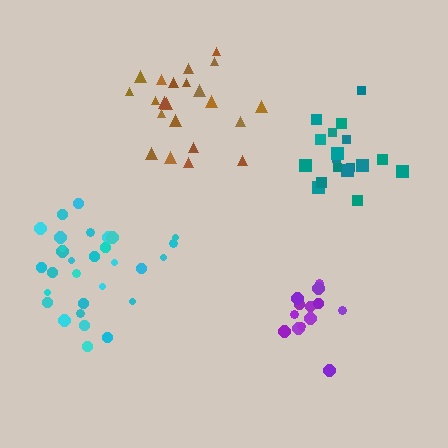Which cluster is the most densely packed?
Teal.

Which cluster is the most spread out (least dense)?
Brown.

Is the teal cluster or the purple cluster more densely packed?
Teal.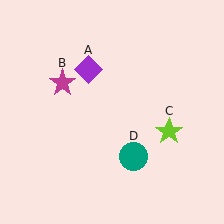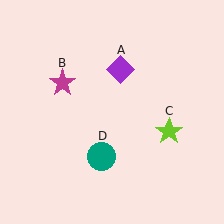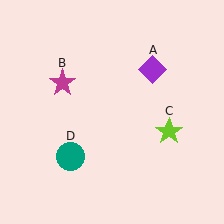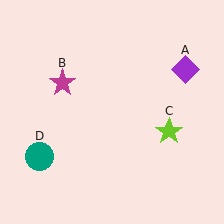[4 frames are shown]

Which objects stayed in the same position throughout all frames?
Magenta star (object B) and lime star (object C) remained stationary.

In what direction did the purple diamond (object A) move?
The purple diamond (object A) moved right.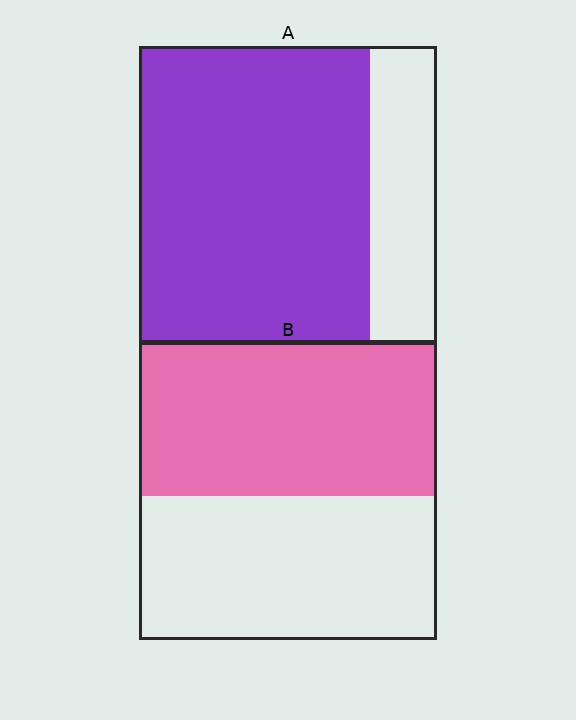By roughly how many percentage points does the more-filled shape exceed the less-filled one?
By roughly 25 percentage points (A over B).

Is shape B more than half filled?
Roughly half.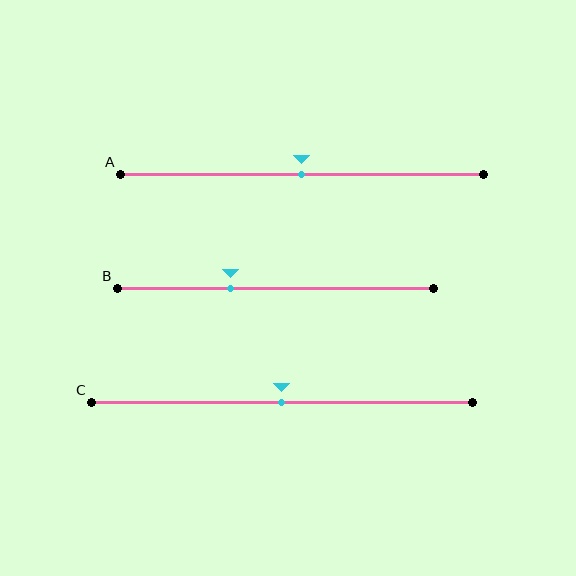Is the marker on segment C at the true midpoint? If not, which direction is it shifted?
Yes, the marker on segment C is at the true midpoint.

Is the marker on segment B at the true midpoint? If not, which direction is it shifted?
No, the marker on segment B is shifted to the left by about 14% of the segment length.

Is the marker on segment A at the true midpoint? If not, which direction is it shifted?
Yes, the marker on segment A is at the true midpoint.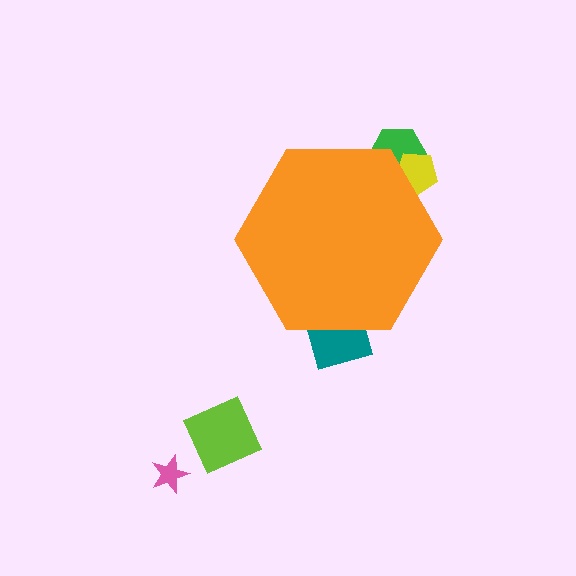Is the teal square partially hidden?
Yes, the teal square is partially hidden behind the orange hexagon.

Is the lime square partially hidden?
No, the lime square is fully visible.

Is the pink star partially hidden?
No, the pink star is fully visible.